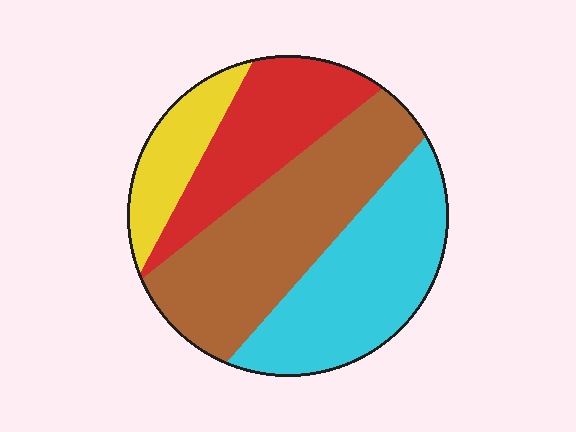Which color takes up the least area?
Yellow, at roughly 10%.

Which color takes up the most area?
Brown, at roughly 35%.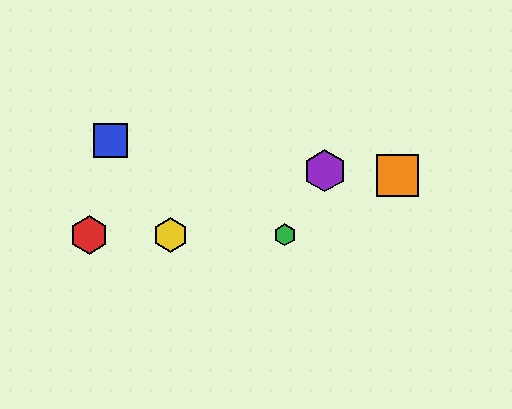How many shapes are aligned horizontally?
3 shapes (the red hexagon, the green hexagon, the yellow hexagon) are aligned horizontally.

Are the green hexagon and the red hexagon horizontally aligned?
Yes, both are at y≈235.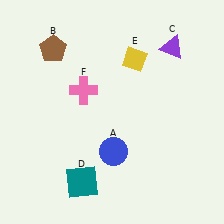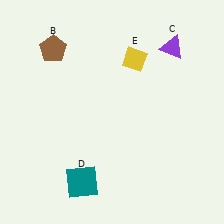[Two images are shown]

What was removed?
The pink cross (F), the blue circle (A) were removed in Image 2.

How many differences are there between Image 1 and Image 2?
There are 2 differences between the two images.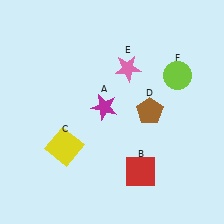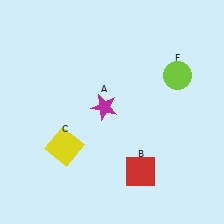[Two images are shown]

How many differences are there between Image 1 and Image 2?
There are 2 differences between the two images.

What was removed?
The brown pentagon (D), the pink star (E) were removed in Image 2.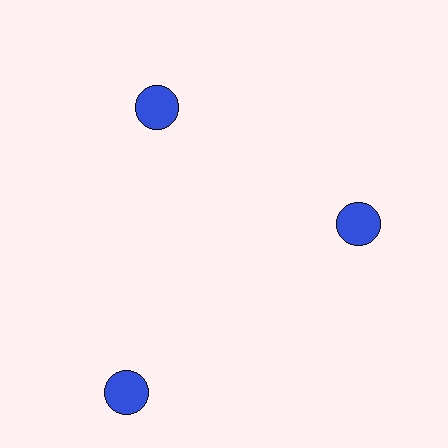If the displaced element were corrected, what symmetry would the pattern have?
It would have 3-fold rotational symmetry — the pattern would map onto itself every 120 degrees.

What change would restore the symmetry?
The symmetry would be restored by moving it inward, back onto the ring so that all 3 circles sit at equal angles and equal distance from the center.